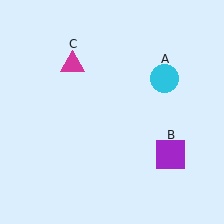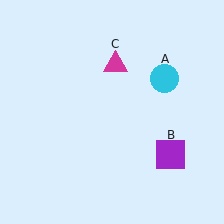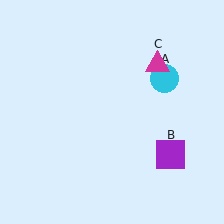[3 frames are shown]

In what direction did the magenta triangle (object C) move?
The magenta triangle (object C) moved right.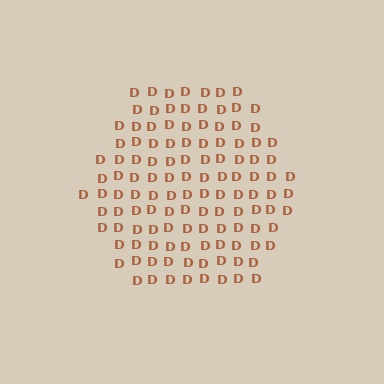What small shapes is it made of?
It is made of small letter D's.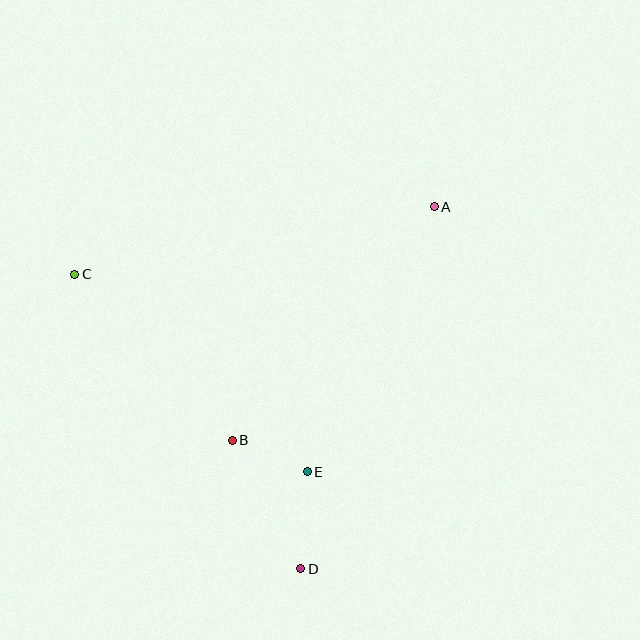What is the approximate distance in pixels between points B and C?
The distance between B and C is approximately 229 pixels.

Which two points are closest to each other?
Points B and E are closest to each other.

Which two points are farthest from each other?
Points A and D are farthest from each other.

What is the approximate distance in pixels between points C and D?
The distance between C and D is approximately 371 pixels.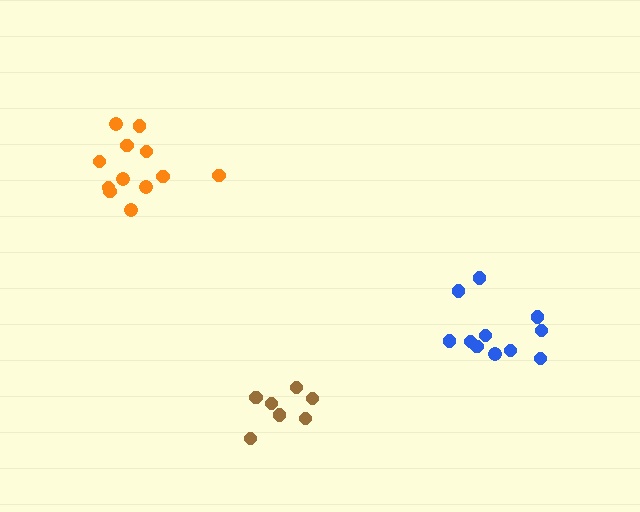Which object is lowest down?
The brown cluster is bottommost.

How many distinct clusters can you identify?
There are 3 distinct clusters.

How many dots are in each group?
Group 1: 12 dots, Group 2: 11 dots, Group 3: 7 dots (30 total).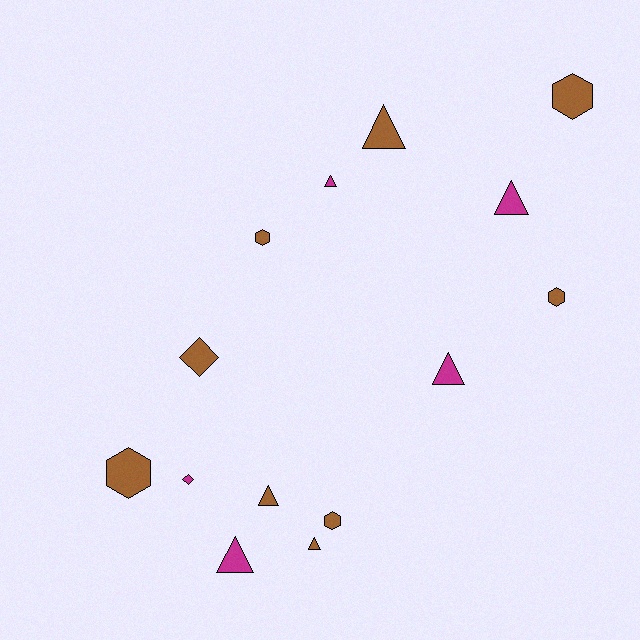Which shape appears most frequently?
Triangle, with 7 objects.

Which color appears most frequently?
Brown, with 9 objects.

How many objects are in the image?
There are 14 objects.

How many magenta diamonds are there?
There is 1 magenta diamond.